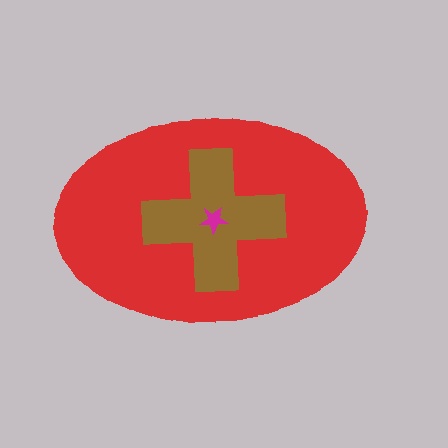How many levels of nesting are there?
3.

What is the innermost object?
The magenta star.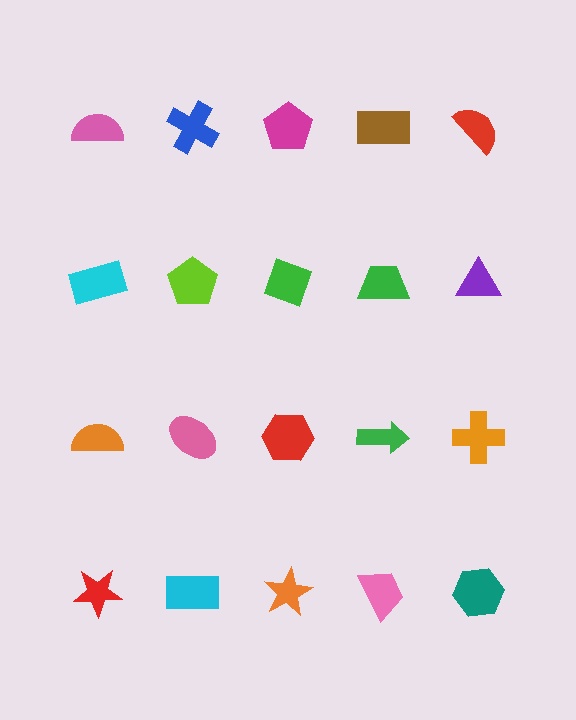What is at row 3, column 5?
An orange cross.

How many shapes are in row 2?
5 shapes.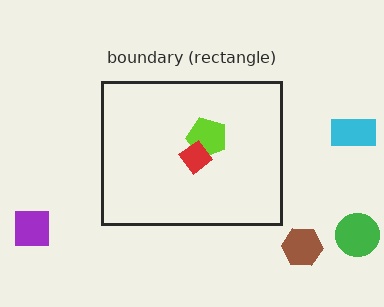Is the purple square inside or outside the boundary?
Outside.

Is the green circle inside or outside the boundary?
Outside.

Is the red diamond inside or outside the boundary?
Inside.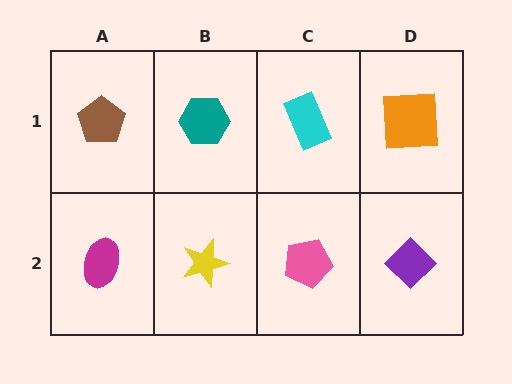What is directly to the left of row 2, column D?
A pink pentagon.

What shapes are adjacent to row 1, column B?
A yellow star (row 2, column B), a brown pentagon (row 1, column A), a cyan rectangle (row 1, column C).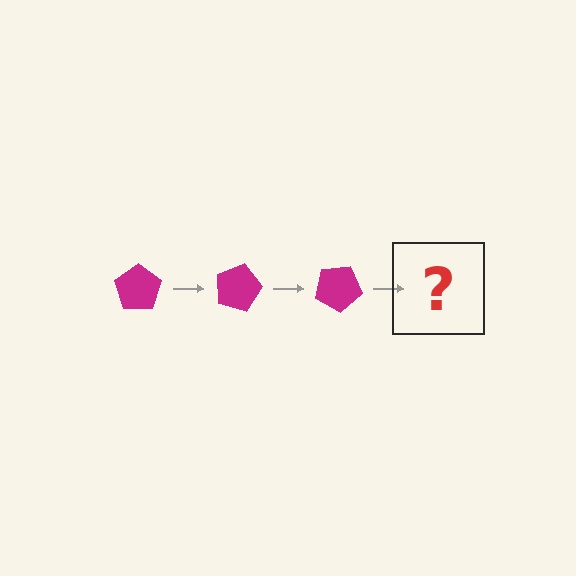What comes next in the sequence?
The next element should be a magenta pentagon rotated 45 degrees.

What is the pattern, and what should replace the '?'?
The pattern is that the pentagon rotates 15 degrees each step. The '?' should be a magenta pentagon rotated 45 degrees.